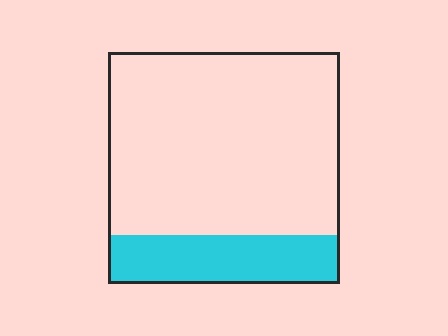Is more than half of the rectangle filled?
No.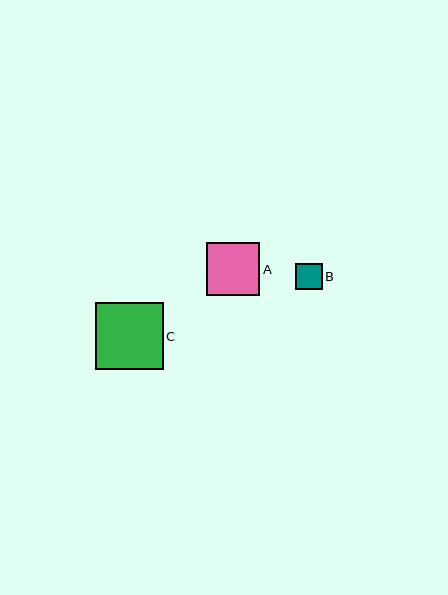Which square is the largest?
Square C is the largest with a size of approximately 67 pixels.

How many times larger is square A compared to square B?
Square A is approximately 2.0 times the size of square B.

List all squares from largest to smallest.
From largest to smallest: C, A, B.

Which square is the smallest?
Square B is the smallest with a size of approximately 26 pixels.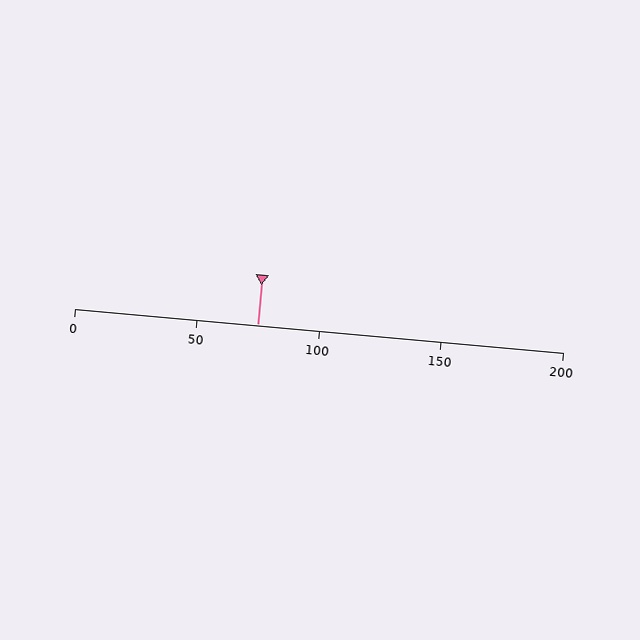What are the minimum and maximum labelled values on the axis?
The axis runs from 0 to 200.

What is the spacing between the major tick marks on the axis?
The major ticks are spaced 50 apart.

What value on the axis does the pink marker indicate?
The marker indicates approximately 75.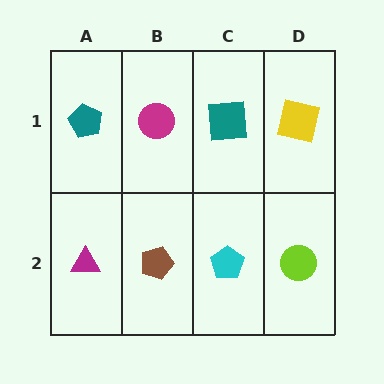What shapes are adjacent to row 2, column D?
A yellow square (row 1, column D), a cyan pentagon (row 2, column C).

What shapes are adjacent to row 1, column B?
A brown pentagon (row 2, column B), a teal pentagon (row 1, column A), a teal square (row 1, column C).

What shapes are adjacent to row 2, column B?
A magenta circle (row 1, column B), a magenta triangle (row 2, column A), a cyan pentagon (row 2, column C).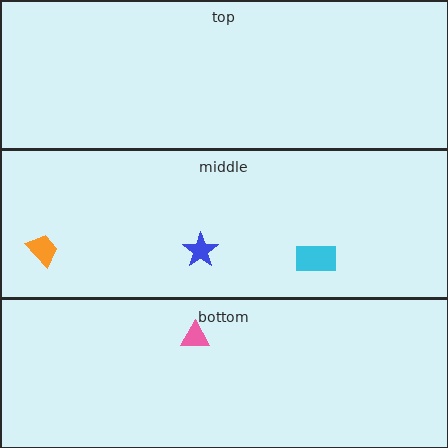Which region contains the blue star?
The middle region.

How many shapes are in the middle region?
3.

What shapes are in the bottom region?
The pink triangle.